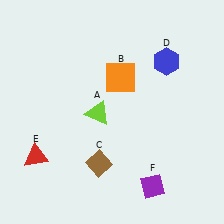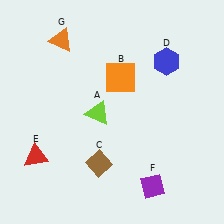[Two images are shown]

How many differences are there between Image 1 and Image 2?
There is 1 difference between the two images.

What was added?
An orange triangle (G) was added in Image 2.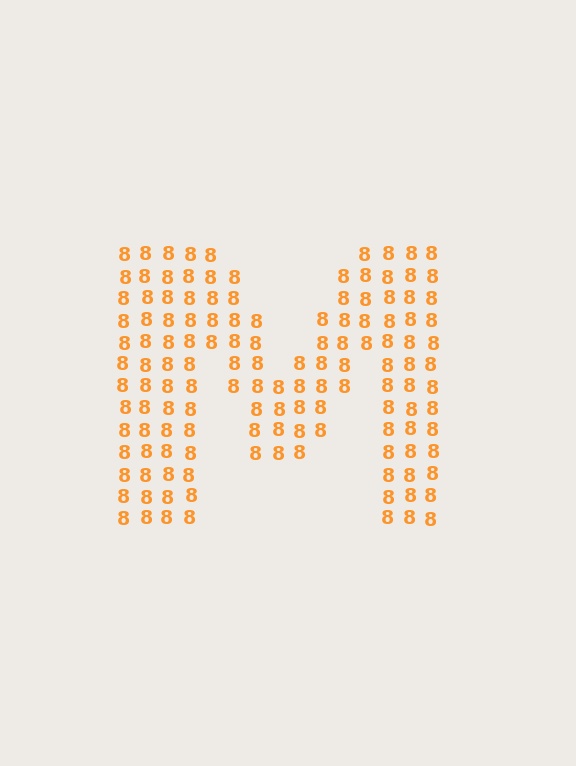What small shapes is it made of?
It is made of small digit 8's.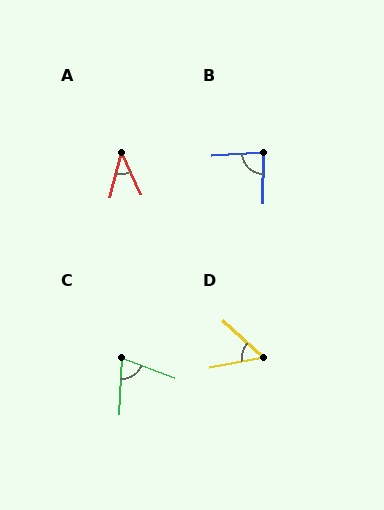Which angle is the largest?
B, at approximately 87 degrees.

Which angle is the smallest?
A, at approximately 40 degrees.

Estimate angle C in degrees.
Approximately 72 degrees.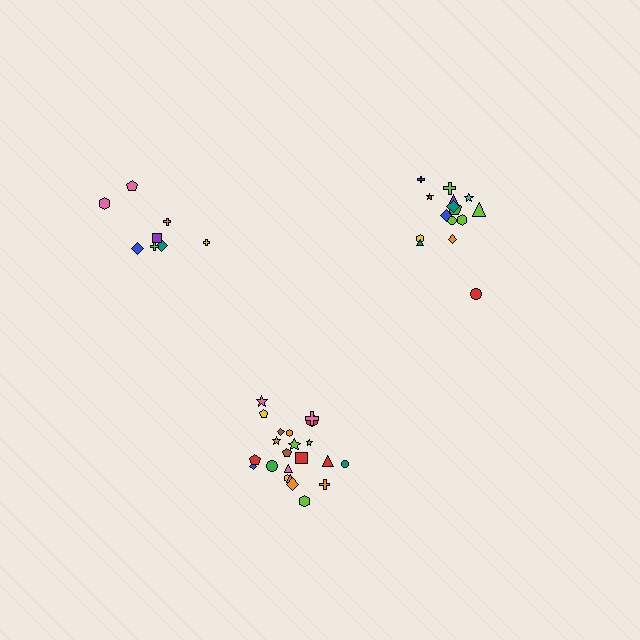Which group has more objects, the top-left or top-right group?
The top-right group.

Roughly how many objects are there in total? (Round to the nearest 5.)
Roughly 45 objects in total.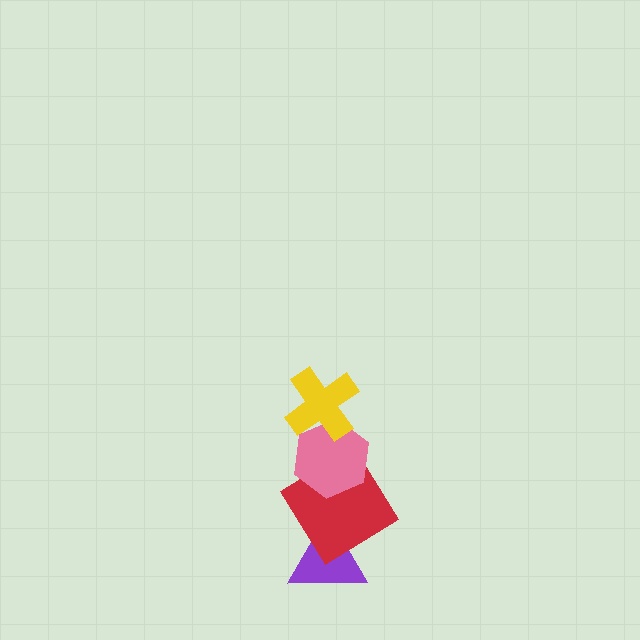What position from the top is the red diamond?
The red diamond is 3rd from the top.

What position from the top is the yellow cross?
The yellow cross is 1st from the top.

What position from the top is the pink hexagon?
The pink hexagon is 2nd from the top.